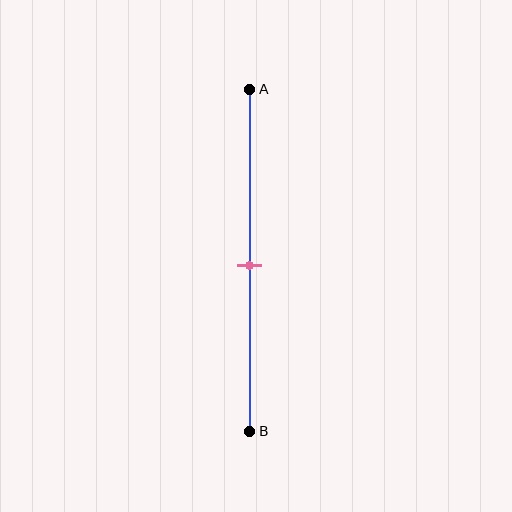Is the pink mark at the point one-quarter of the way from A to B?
No, the mark is at about 50% from A, not at the 25% one-quarter point.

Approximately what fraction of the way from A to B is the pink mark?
The pink mark is approximately 50% of the way from A to B.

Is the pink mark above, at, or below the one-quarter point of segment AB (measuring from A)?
The pink mark is below the one-quarter point of segment AB.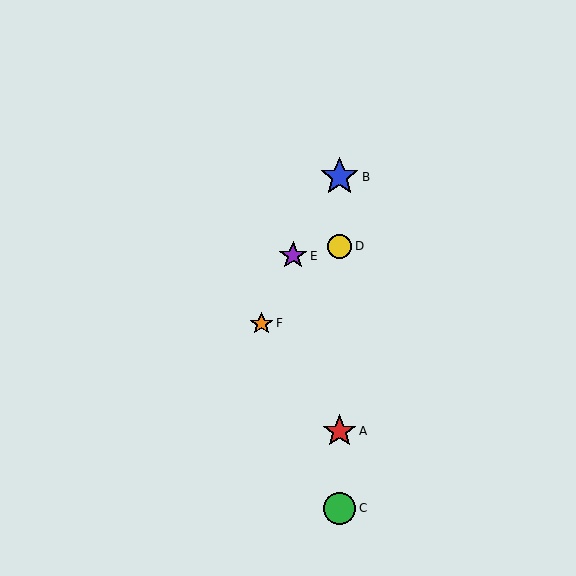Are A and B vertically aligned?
Yes, both are at x≈340.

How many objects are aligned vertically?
4 objects (A, B, C, D) are aligned vertically.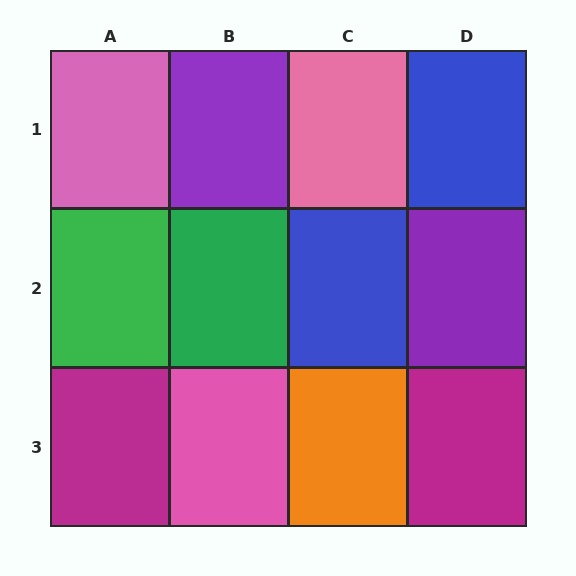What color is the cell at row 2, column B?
Green.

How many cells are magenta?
2 cells are magenta.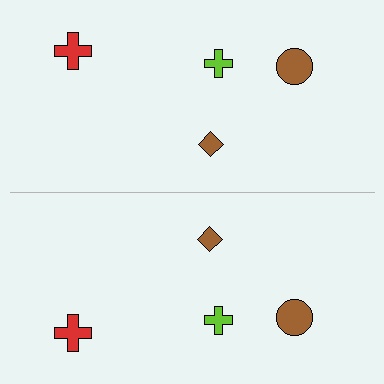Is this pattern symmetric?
Yes, this pattern has bilateral (reflection) symmetry.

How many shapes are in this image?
There are 8 shapes in this image.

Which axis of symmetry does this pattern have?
The pattern has a horizontal axis of symmetry running through the center of the image.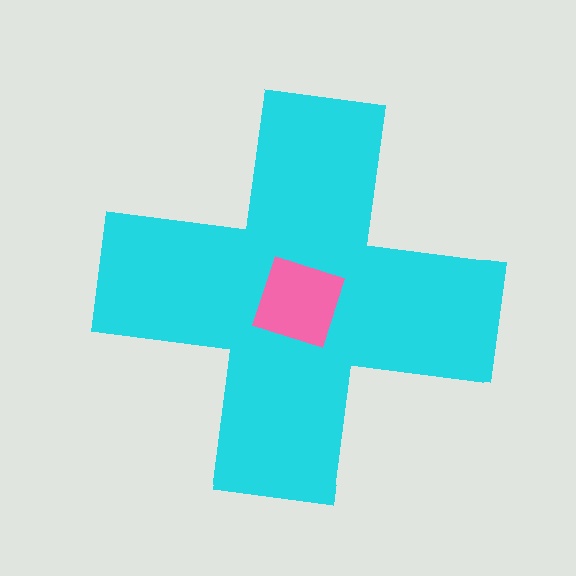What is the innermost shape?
The pink square.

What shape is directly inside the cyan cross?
The pink square.